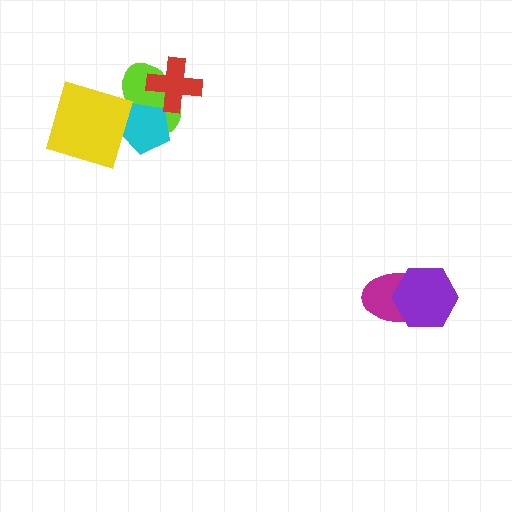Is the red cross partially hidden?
No, no other shape covers it.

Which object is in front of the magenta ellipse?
The purple hexagon is in front of the magenta ellipse.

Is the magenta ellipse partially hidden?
Yes, it is partially covered by another shape.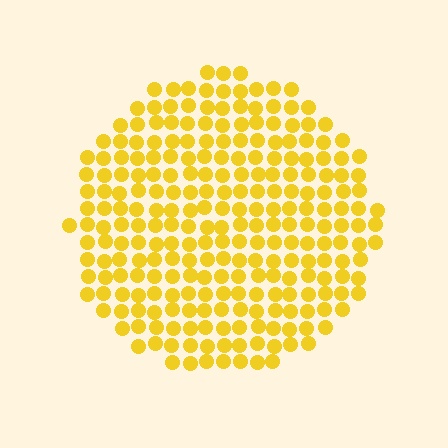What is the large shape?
The large shape is a circle.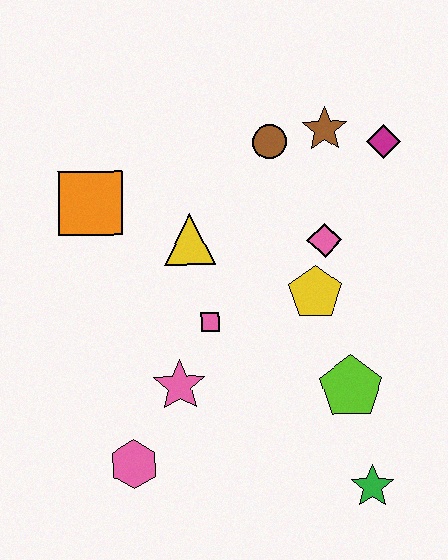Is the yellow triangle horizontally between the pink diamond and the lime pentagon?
No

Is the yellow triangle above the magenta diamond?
No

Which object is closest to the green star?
The lime pentagon is closest to the green star.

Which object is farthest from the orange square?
The green star is farthest from the orange square.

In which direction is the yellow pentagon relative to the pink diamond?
The yellow pentagon is below the pink diamond.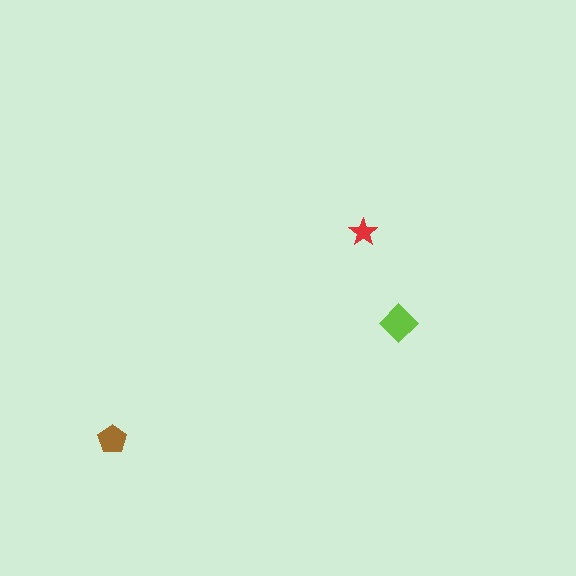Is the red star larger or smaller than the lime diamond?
Smaller.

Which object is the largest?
The lime diamond.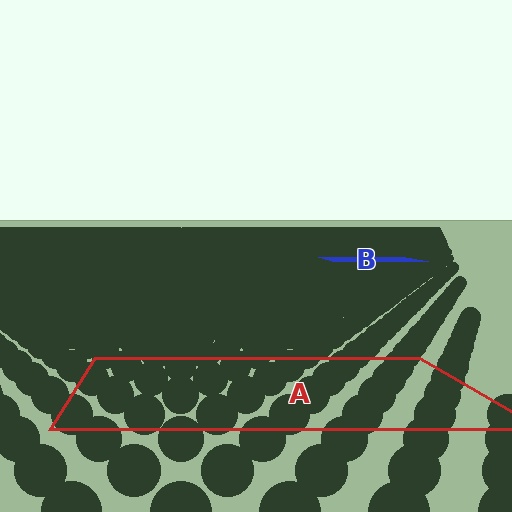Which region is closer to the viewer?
Region A is closer. The texture elements there are larger and more spread out.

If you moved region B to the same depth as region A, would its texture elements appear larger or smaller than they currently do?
They would appear larger. At a closer depth, the same texture elements are projected at a bigger on-screen size.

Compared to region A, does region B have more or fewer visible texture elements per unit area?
Region B has more texture elements per unit area — they are packed more densely because it is farther away.